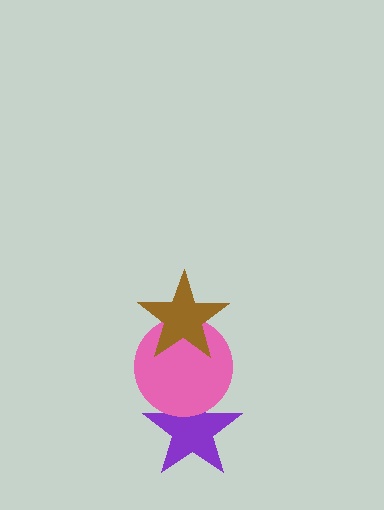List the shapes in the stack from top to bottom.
From top to bottom: the brown star, the pink circle, the purple star.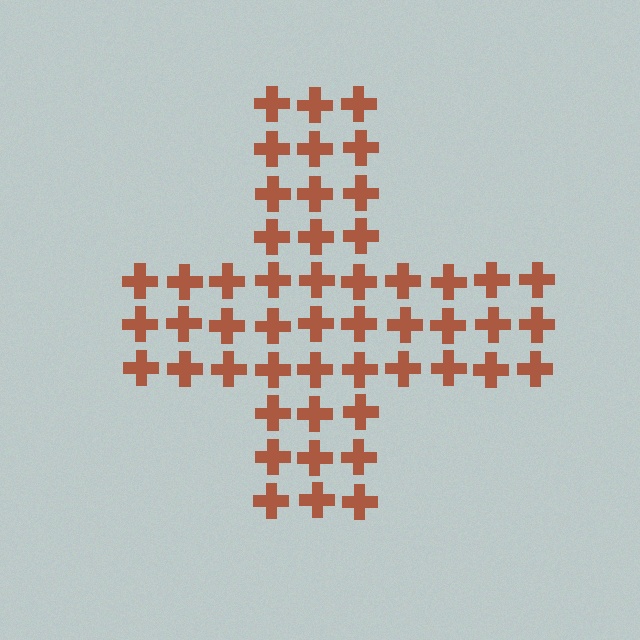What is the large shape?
The large shape is a cross.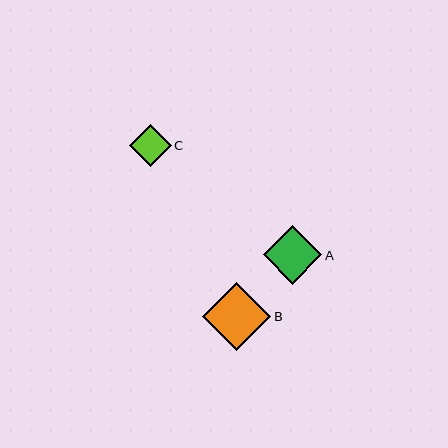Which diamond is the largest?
Diamond B is the largest with a size of approximately 68 pixels.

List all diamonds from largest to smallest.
From largest to smallest: B, A, C.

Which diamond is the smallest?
Diamond C is the smallest with a size of approximately 42 pixels.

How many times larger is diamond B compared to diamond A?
Diamond B is approximately 1.2 times the size of diamond A.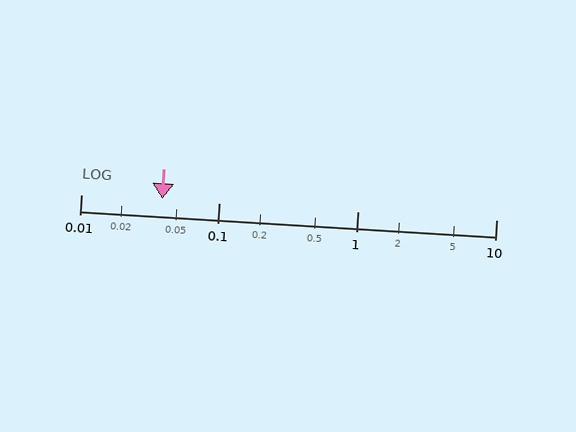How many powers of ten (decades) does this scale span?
The scale spans 3 decades, from 0.01 to 10.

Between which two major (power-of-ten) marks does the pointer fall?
The pointer is between 0.01 and 0.1.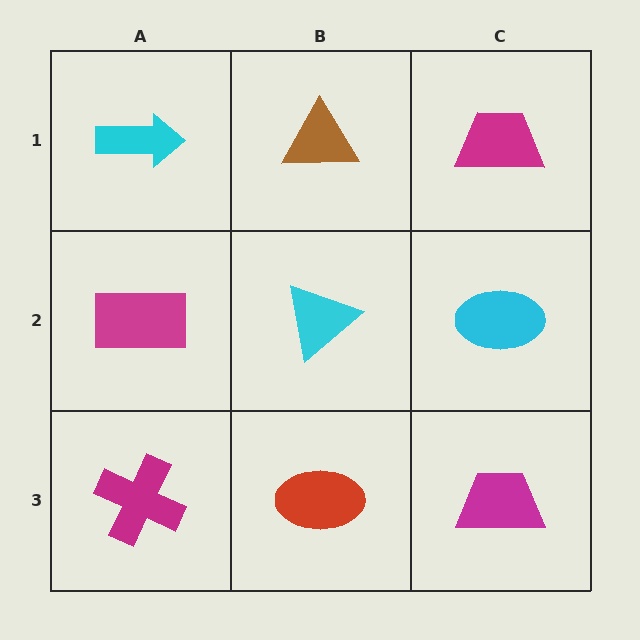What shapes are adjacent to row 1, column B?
A cyan triangle (row 2, column B), a cyan arrow (row 1, column A), a magenta trapezoid (row 1, column C).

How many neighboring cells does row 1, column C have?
2.